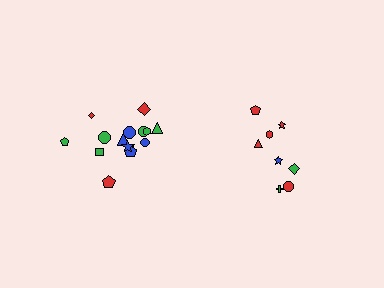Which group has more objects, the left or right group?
The left group.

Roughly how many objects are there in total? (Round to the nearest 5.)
Roughly 25 objects in total.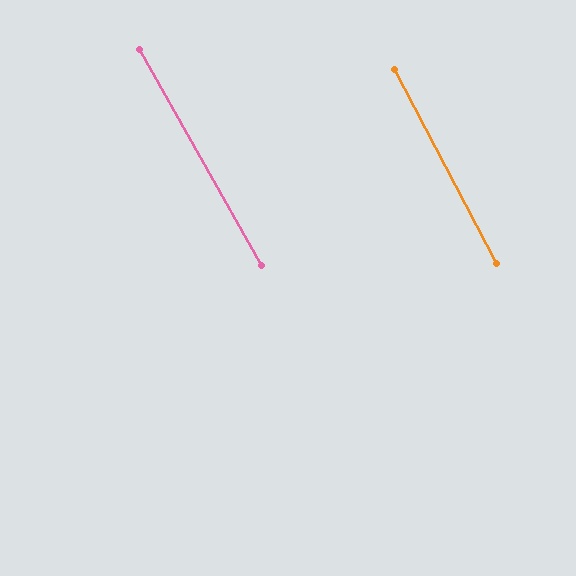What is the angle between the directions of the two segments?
Approximately 2 degrees.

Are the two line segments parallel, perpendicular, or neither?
Parallel — their directions differ by only 1.6°.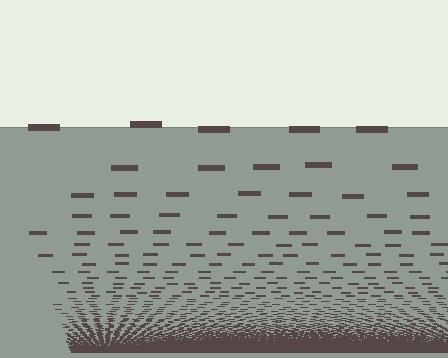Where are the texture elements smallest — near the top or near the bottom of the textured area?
Near the bottom.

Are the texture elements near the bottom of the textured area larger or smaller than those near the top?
Smaller. The gradient is inverted — elements near the bottom are smaller and denser.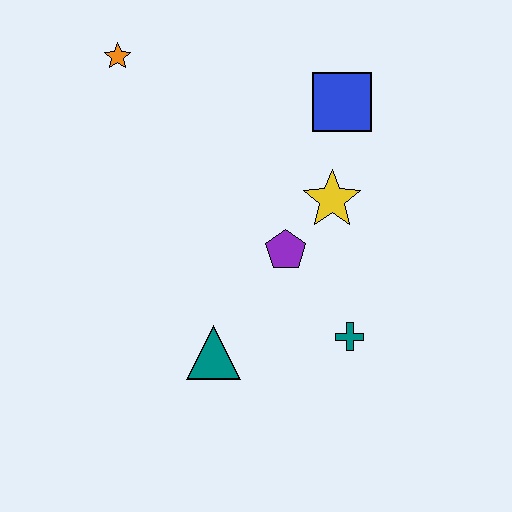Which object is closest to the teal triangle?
The purple pentagon is closest to the teal triangle.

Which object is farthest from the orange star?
The teal cross is farthest from the orange star.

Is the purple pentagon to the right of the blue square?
No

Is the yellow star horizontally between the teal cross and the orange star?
Yes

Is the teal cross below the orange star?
Yes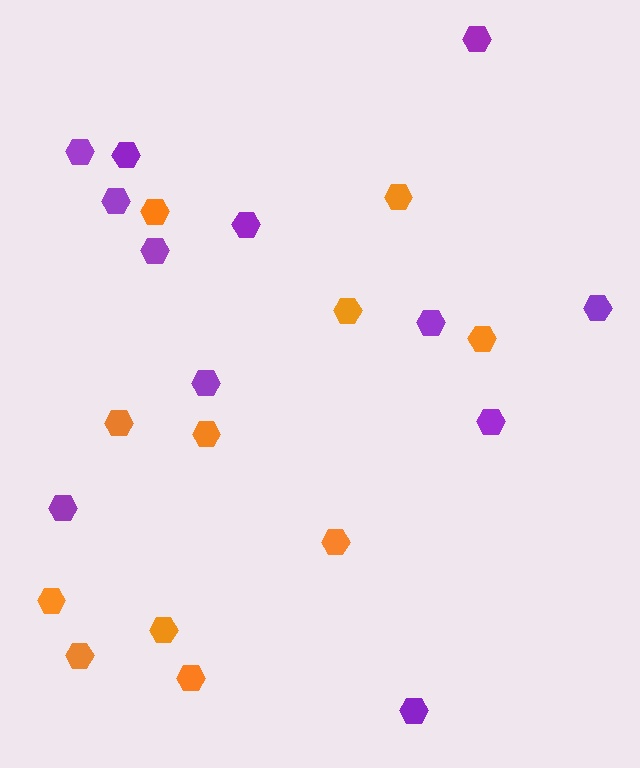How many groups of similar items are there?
There are 2 groups: one group of purple hexagons (12) and one group of orange hexagons (11).